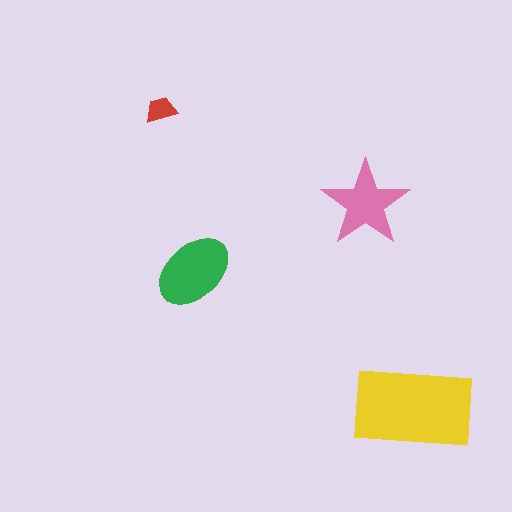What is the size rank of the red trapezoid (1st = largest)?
4th.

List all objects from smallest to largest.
The red trapezoid, the pink star, the green ellipse, the yellow rectangle.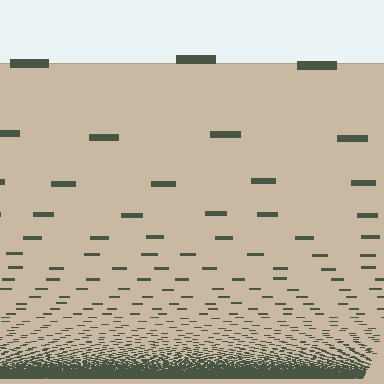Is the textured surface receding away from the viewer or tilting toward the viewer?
The surface appears to tilt toward the viewer. Texture elements get larger and sparser toward the top.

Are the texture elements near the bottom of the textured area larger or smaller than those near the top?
Smaller. The gradient is inverted — elements near the bottom are smaller and denser.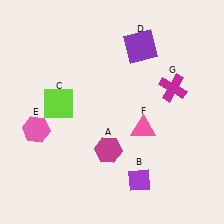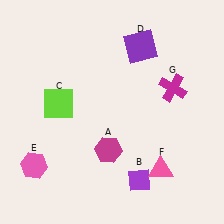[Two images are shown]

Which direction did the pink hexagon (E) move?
The pink hexagon (E) moved down.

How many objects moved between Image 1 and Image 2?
2 objects moved between the two images.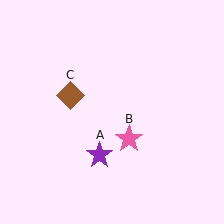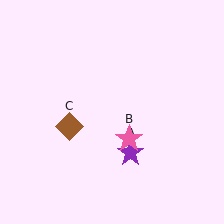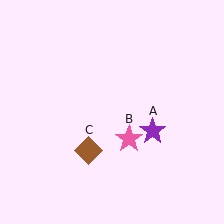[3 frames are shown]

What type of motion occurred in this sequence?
The purple star (object A), brown diamond (object C) rotated counterclockwise around the center of the scene.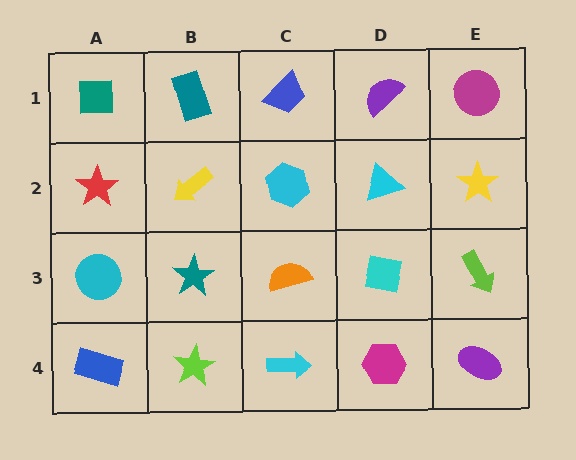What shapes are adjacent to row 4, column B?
A teal star (row 3, column B), a blue rectangle (row 4, column A), a cyan arrow (row 4, column C).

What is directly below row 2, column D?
A cyan square.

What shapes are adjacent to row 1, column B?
A yellow arrow (row 2, column B), a teal square (row 1, column A), a blue trapezoid (row 1, column C).